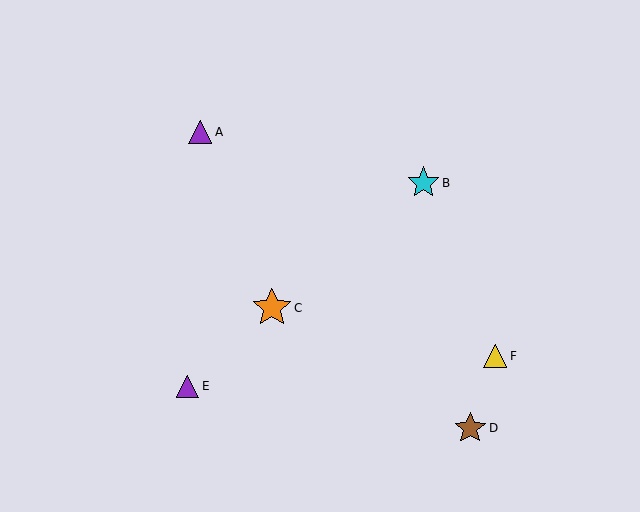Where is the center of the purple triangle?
The center of the purple triangle is at (187, 386).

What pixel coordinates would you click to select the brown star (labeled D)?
Click at (470, 428) to select the brown star D.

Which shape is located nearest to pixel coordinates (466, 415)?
The brown star (labeled D) at (470, 428) is nearest to that location.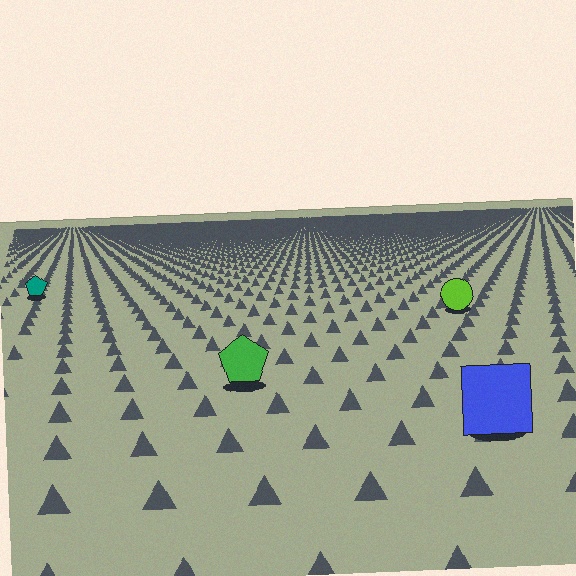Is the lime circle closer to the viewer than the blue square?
No. The blue square is closer — you can tell from the texture gradient: the ground texture is coarser near it.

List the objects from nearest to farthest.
From nearest to farthest: the blue square, the green pentagon, the lime circle, the teal pentagon.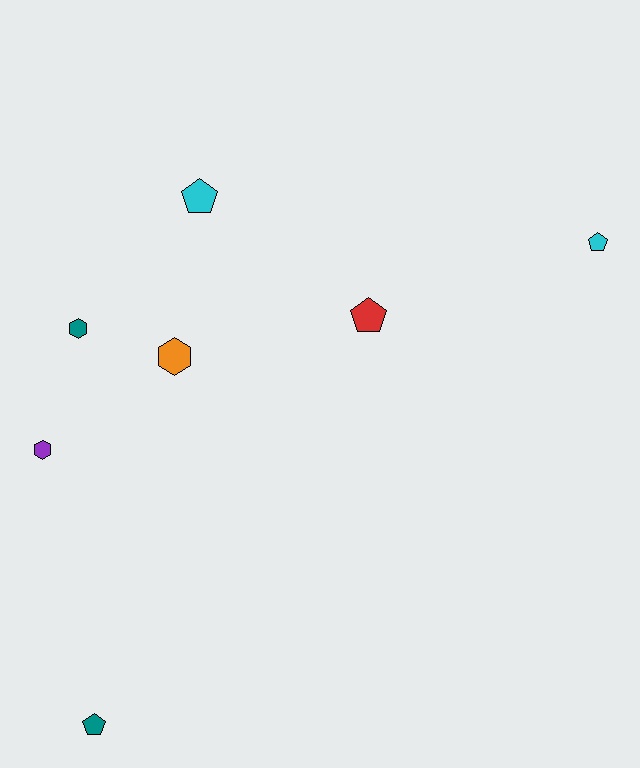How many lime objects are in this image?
There are no lime objects.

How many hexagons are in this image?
There are 3 hexagons.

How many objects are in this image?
There are 7 objects.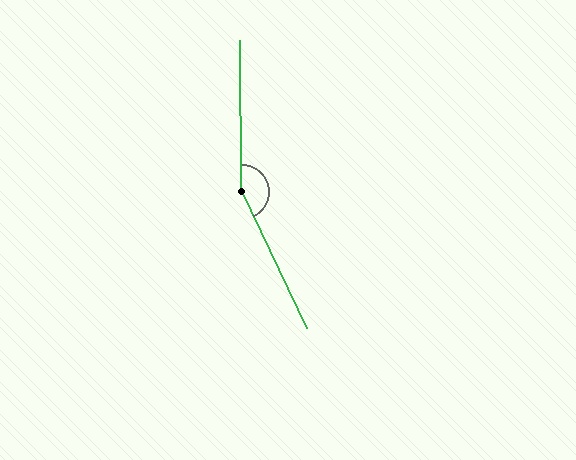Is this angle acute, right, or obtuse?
It is obtuse.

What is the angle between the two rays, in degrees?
Approximately 155 degrees.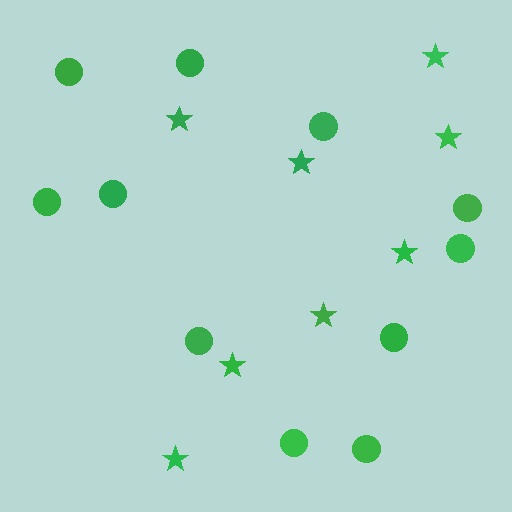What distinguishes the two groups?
There are 2 groups: one group of circles (11) and one group of stars (8).